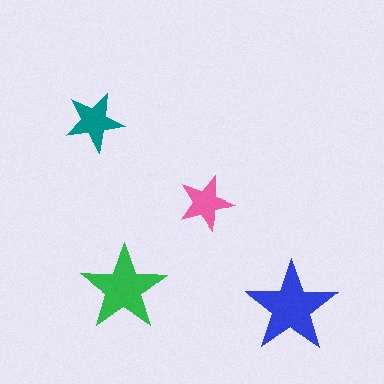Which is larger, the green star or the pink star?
The green one.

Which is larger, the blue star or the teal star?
The blue one.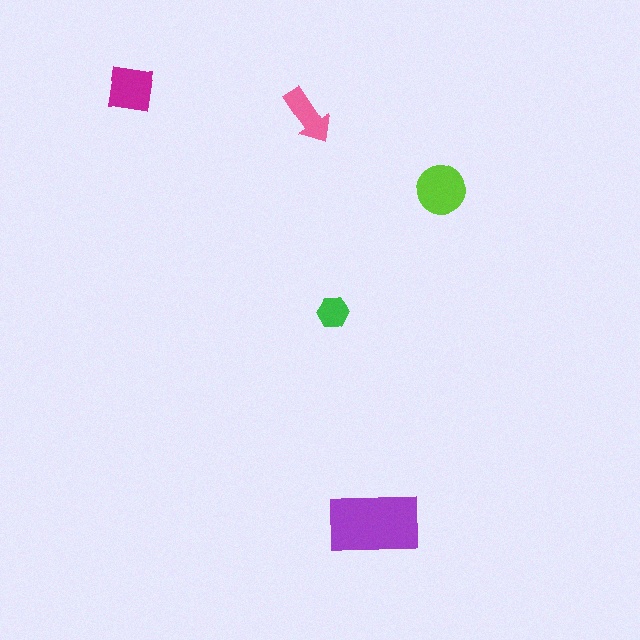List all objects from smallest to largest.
The green hexagon, the pink arrow, the magenta square, the lime circle, the purple rectangle.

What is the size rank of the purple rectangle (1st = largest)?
1st.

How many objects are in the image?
There are 5 objects in the image.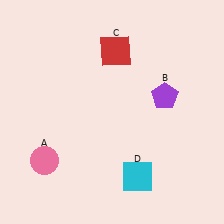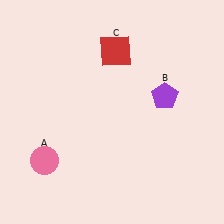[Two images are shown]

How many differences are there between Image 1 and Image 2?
There is 1 difference between the two images.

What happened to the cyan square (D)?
The cyan square (D) was removed in Image 2. It was in the bottom-right area of Image 1.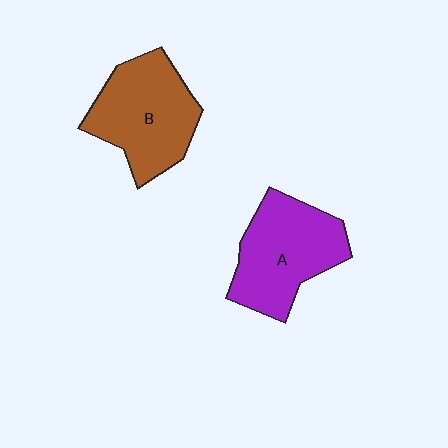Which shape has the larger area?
Shape B (brown).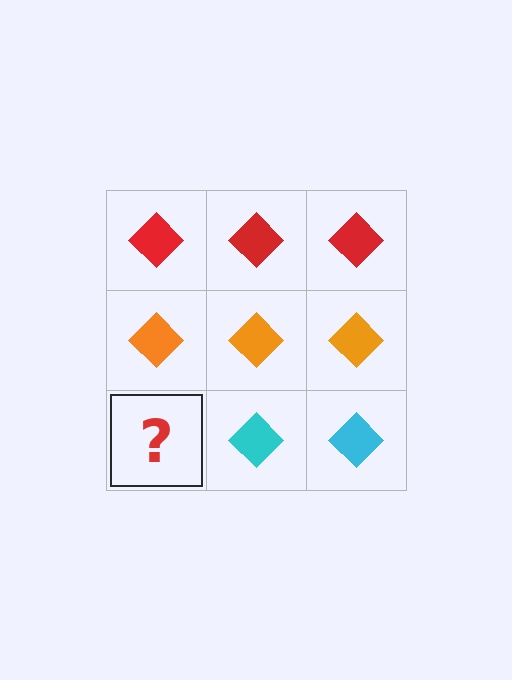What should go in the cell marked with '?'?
The missing cell should contain a cyan diamond.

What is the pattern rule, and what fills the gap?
The rule is that each row has a consistent color. The gap should be filled with a cyan diamond.